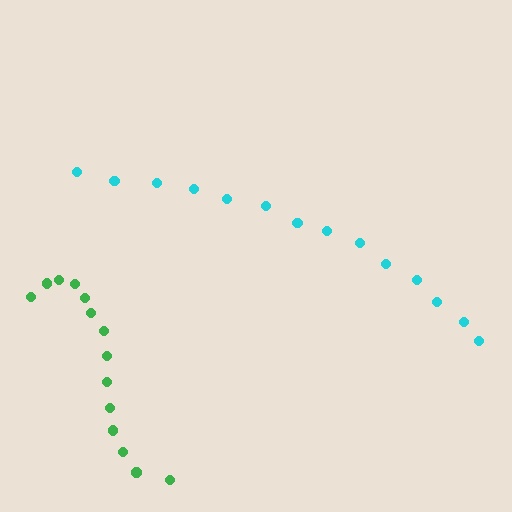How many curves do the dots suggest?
There are 2 distinct paths.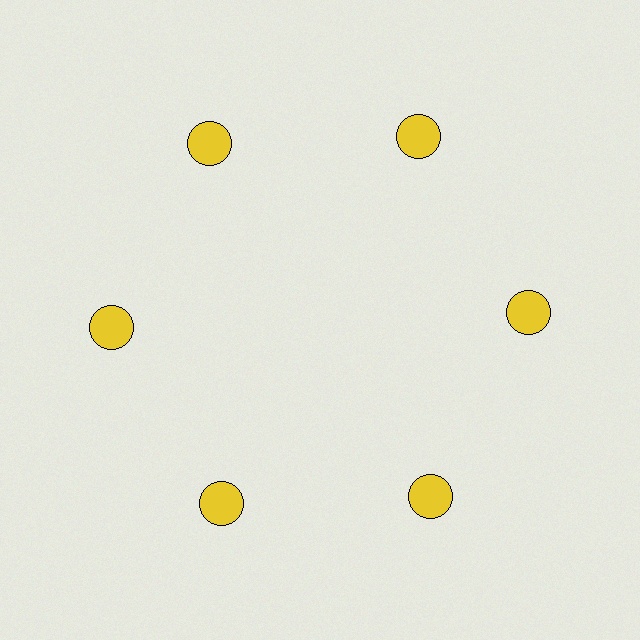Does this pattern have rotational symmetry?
Yes, this pattern has 6-fold rotational symmetry. It looks the same after rotating 60 degrees around the center.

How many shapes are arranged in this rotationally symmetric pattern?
There are 6 shapes, arranged in 6 groups of 1.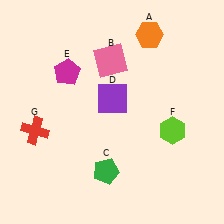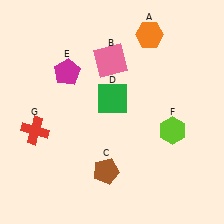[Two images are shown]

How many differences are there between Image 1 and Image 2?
There are 2 differences between the two images.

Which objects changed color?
C changed from green to brown. D changed from purple to green.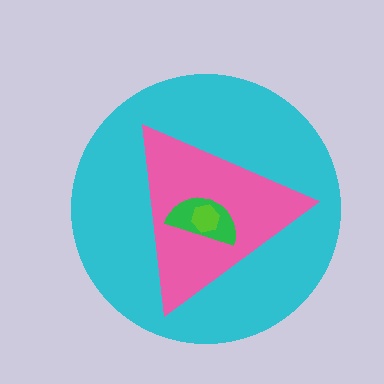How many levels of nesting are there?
4.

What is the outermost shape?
The cyan circle.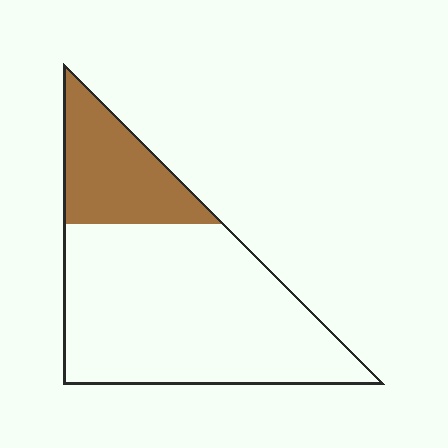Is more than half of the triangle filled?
No.